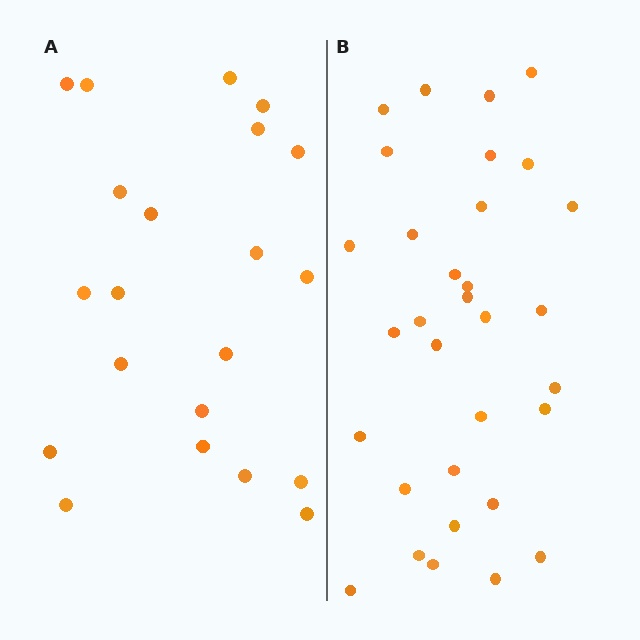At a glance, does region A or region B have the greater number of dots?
Region B (the right region) has more dots.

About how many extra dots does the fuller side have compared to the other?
Region B has roughly 12 or so more dots than region A.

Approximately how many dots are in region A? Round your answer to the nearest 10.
About 20 dots. (The exact count is 21, which rounds to 20.)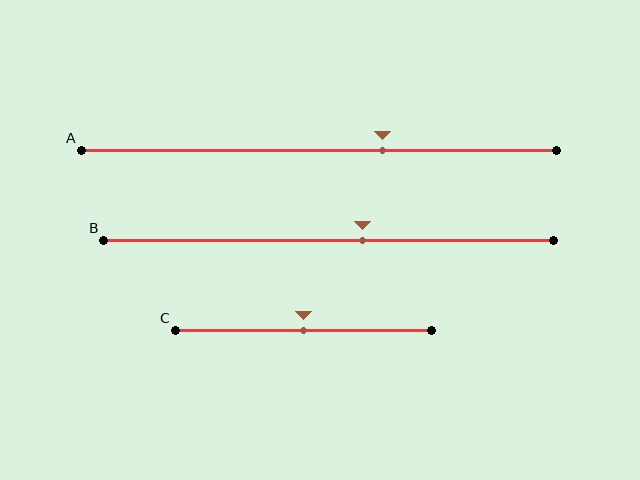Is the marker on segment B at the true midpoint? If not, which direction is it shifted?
No, the marker on segment B is shifted to the right by about 8% of the segment length.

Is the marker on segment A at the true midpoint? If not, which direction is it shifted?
No, the marker on segment A is shifted to the right by about 13% of the segment length.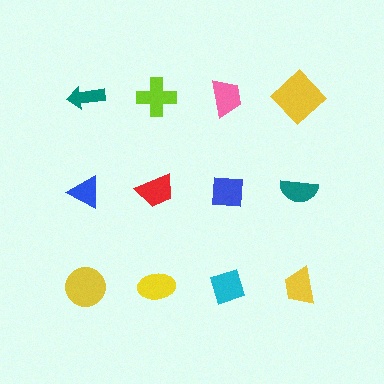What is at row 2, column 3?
A blue square.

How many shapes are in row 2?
4 shapes.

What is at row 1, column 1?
A teal arrow.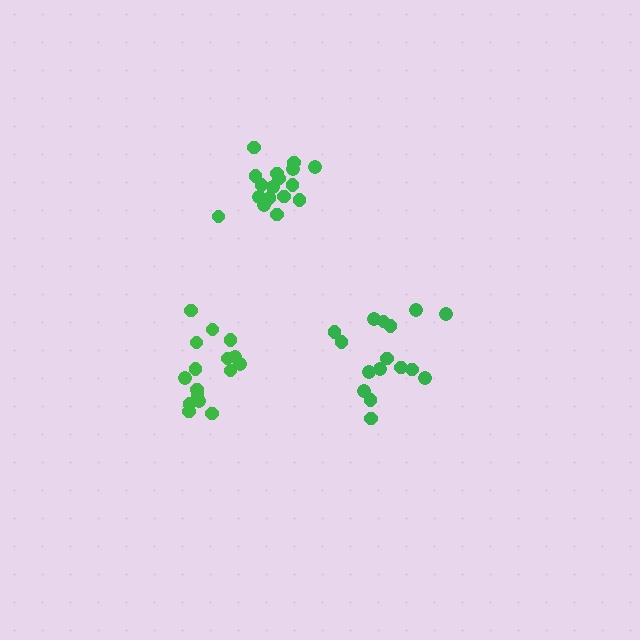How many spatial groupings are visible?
There are 3 spatial groupings.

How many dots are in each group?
Group 1: 16 dots, Group 2: 16 dots, Group 3: 17 dots (49 total).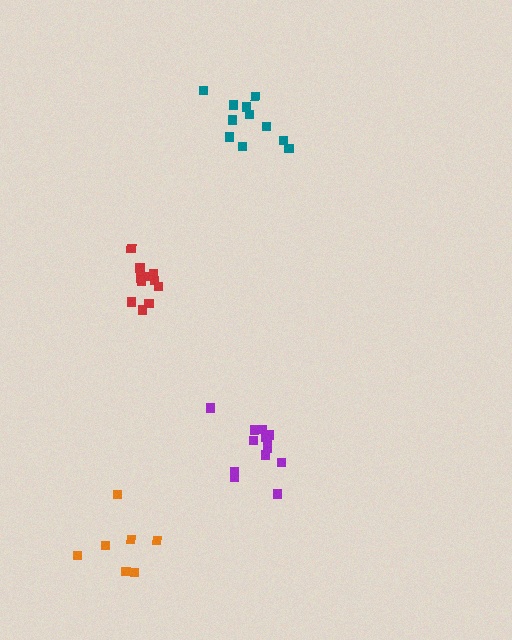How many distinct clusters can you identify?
There are 4 distinct clusters.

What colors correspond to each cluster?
The clusters are colored: orange, red, purple, teal.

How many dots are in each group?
Group 1: 7 dots, Group 2: 11 dots, Group 3: 13 dots, Group 4: 11 dots (42 total).